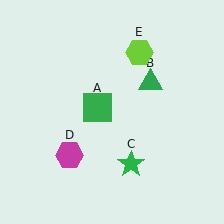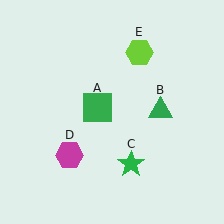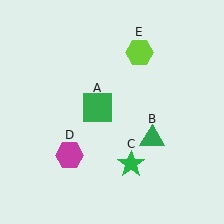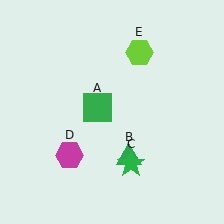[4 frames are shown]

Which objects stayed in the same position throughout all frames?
Green square (object A) and green star (object C) and magenta hexagon (object D) and lime hexagon (object E) remained stationary.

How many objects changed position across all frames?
1 object changed position: green triangle (object B).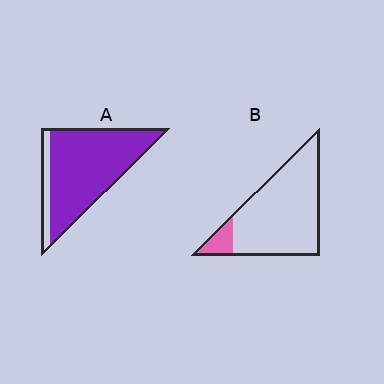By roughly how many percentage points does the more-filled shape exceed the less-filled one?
By roughly 75 percentage points (A over B).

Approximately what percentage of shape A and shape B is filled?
A is approximately 85% and B is approximately 10%.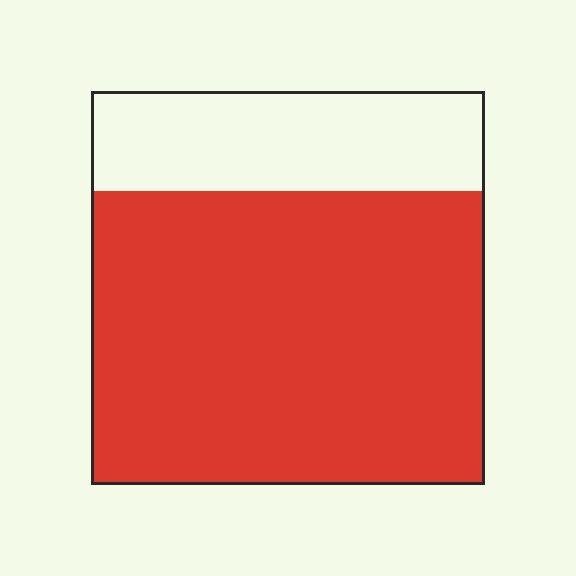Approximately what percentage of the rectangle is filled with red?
Approximately 75%.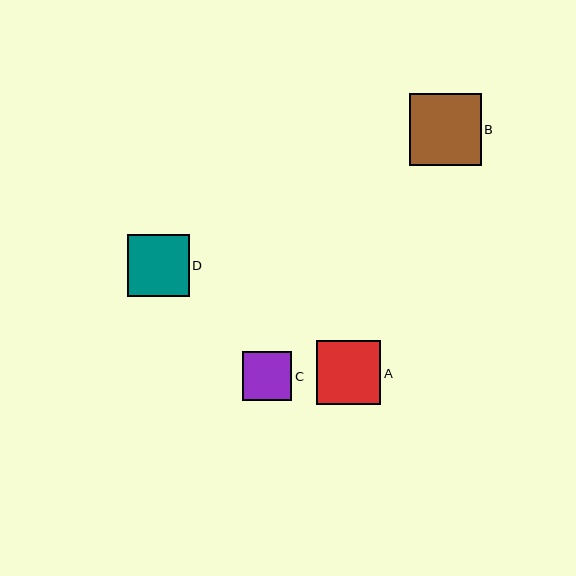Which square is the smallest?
Square C is the smallest with a size of approximately 49 pixels.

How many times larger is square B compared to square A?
Square B is approximately 1.1 times the size of square A.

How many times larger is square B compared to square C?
Square B is approximately 1.5 times the size of square C.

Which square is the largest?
Square B is the largest with a size of approximately 72 pixels.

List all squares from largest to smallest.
From largest to smallest: B, A, D, C.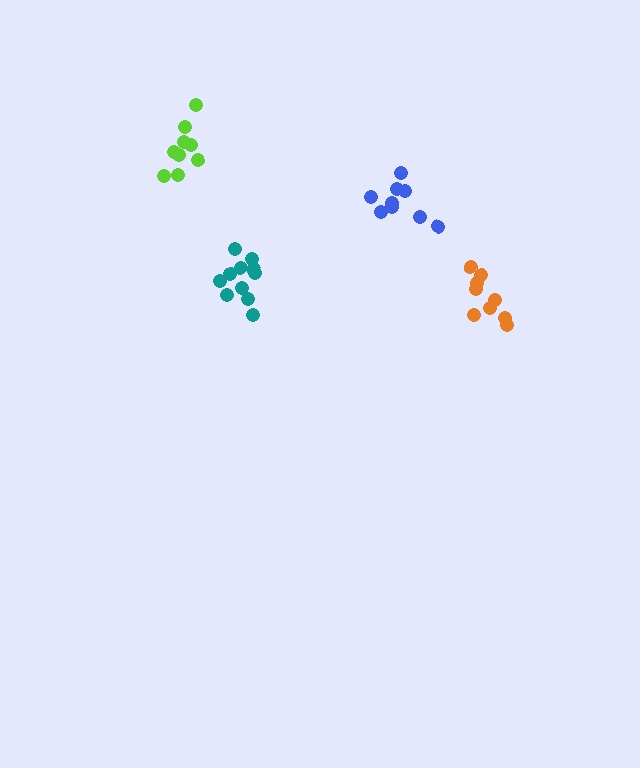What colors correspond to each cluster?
The clusters are colored: blue, lime, orange, teal.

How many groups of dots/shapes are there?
There are 4 groups.